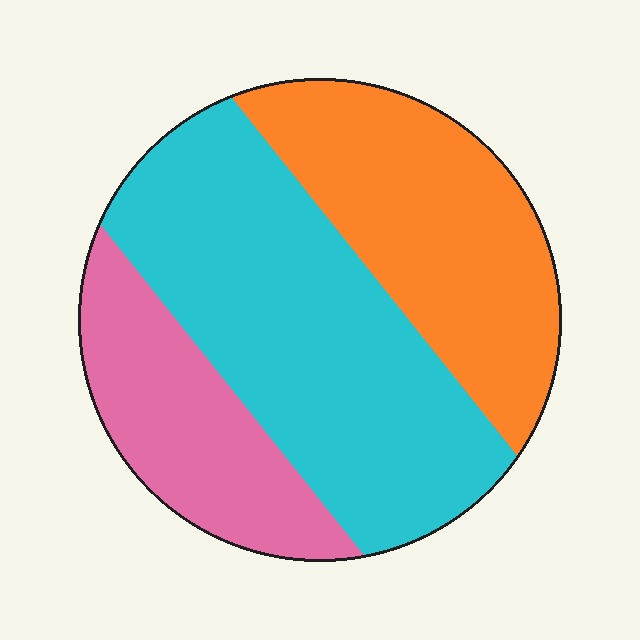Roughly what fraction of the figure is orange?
Orange covers roughly 30% of the figure.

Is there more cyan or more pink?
Cyan.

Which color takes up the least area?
Pink, at roughly 20%.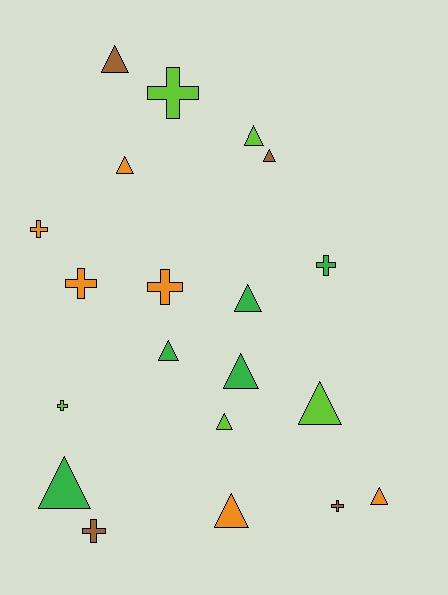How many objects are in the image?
There are 20 objects.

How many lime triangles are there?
There are 3 lime triangles.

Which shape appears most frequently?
Triangle, with 12 objects.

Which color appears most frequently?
Orange, with 6 objects.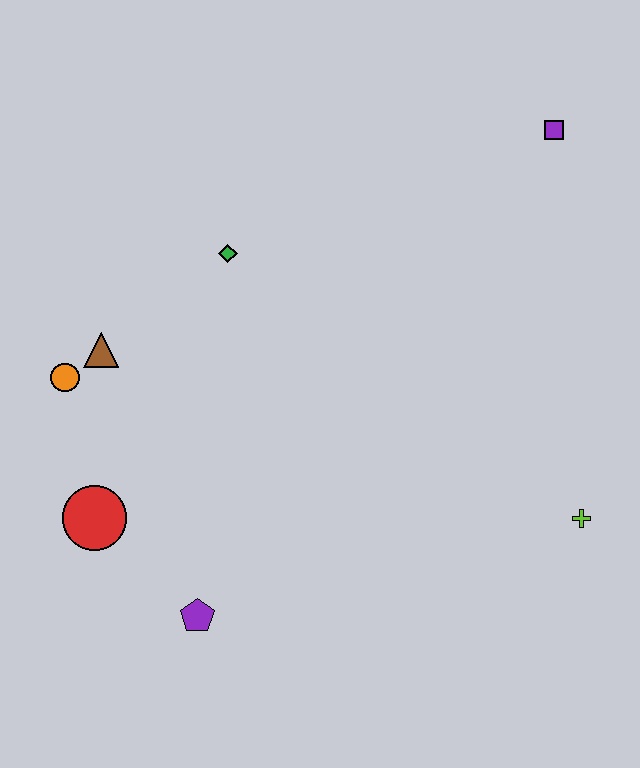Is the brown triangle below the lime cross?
No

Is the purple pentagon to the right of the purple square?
No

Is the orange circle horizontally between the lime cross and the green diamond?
No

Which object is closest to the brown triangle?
The orange circle is closest to the brown triangle.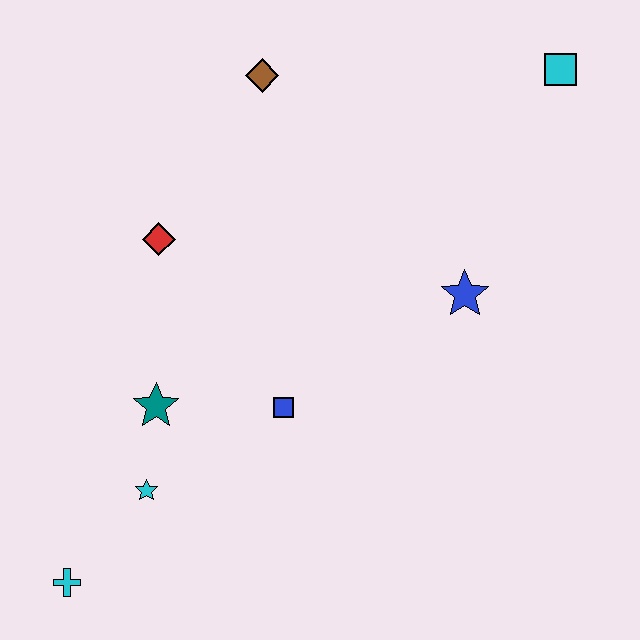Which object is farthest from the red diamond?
The cyan square is farthest from the red diamond.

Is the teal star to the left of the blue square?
Yes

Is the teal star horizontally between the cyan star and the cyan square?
Yes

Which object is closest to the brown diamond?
The red diamond is closest to the brown diamond.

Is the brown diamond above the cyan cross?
Yes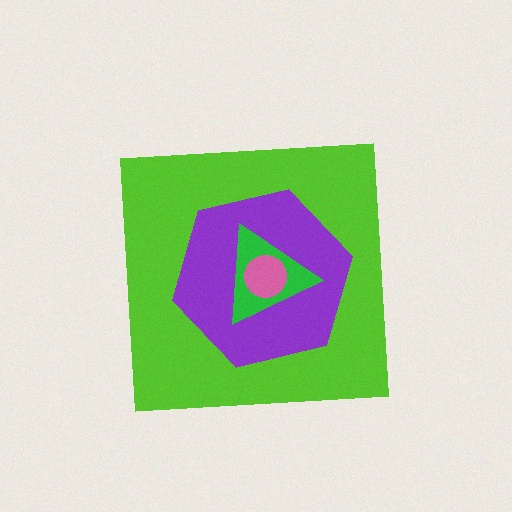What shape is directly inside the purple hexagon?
The green triangle.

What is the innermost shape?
The pink circle.